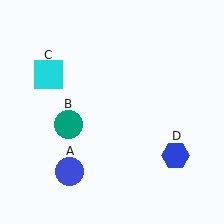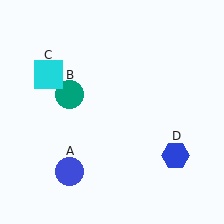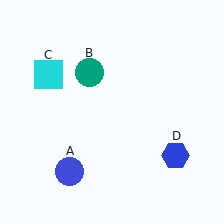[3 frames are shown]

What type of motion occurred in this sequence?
The teal circle (object B) rotated clockwise around the center of the scene.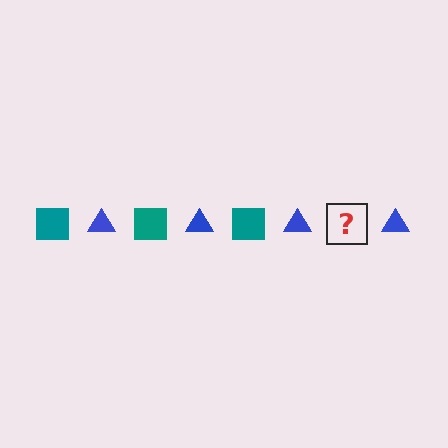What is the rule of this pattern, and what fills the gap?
The rule is that the pattern alternates between teal square and blue triangle. The gap should be filled with a teal square.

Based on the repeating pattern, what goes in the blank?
The blank should be a teal square.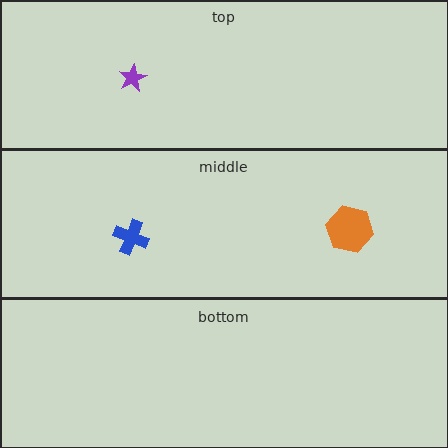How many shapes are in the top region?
1.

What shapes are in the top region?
The purple star.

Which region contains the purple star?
The top region.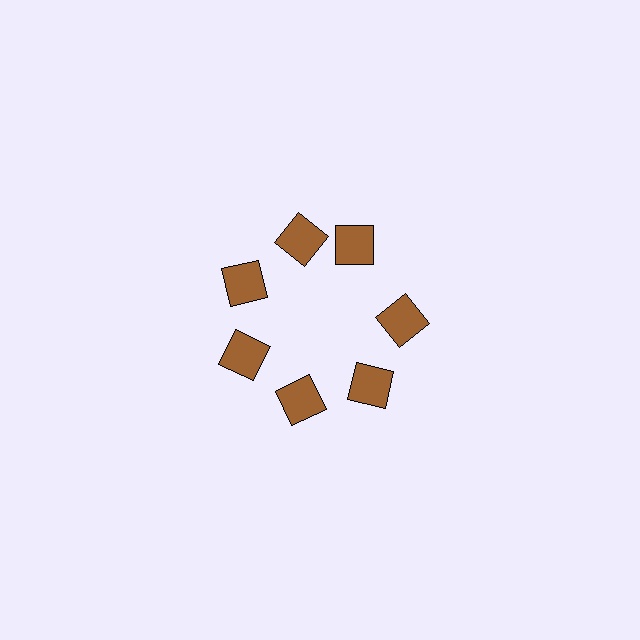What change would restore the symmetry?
The symmetry would be restored by rotating it back into even spacing with its neighbors so that all 7 squares sit at equal angles and equal distance from the center.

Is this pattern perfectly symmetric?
No. The 7 brown squares are arranged in a ring, but one element near the 1 o'clock position is rotated out of alignment along the ring, breaking the 7-fold rotational symmetry.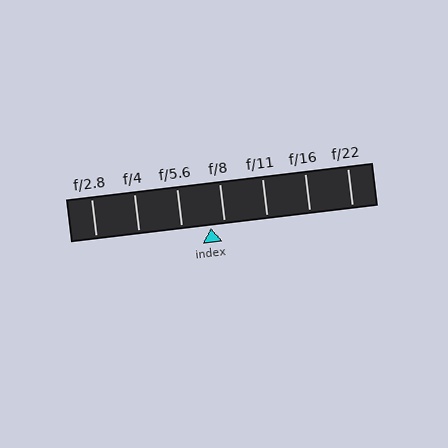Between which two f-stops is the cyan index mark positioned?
The index mark is between f/5.6 and f/8.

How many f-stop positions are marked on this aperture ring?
There are 7 f-stop positions marked.